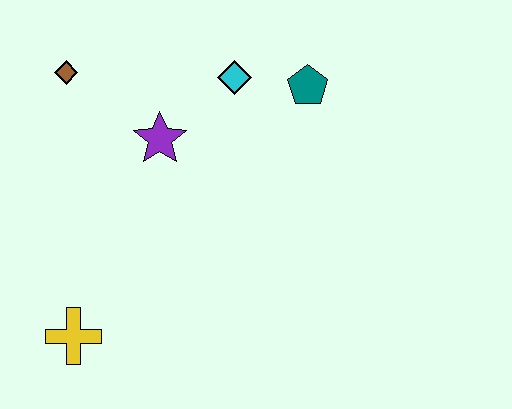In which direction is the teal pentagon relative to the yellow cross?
The teal pentagon is above the yellow cross.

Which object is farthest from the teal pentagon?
The yellow cross is farthest from the teal pentagon.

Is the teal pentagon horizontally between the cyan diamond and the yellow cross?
No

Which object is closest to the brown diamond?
The purple star is closest to the brown diamond.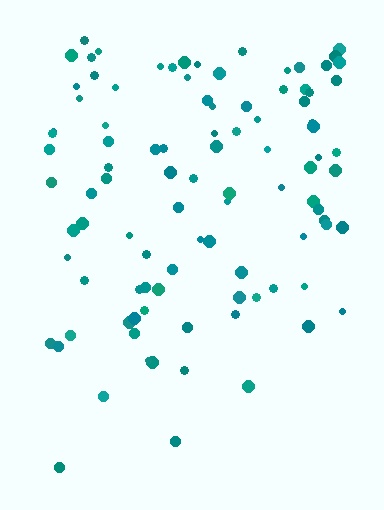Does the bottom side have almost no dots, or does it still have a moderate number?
Still a moderate number, just noticeably fewer than the top.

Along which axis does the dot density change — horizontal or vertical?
Vertical.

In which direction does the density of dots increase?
From bottom to top, with the top side densest.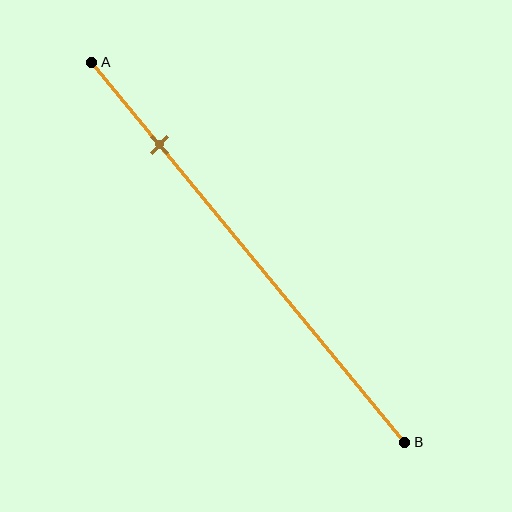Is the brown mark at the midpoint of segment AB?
No, the mark is at about 20% from A, not at the 50% midpoint.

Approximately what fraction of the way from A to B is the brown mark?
The brown mark is approximately 20% of the way from A to B.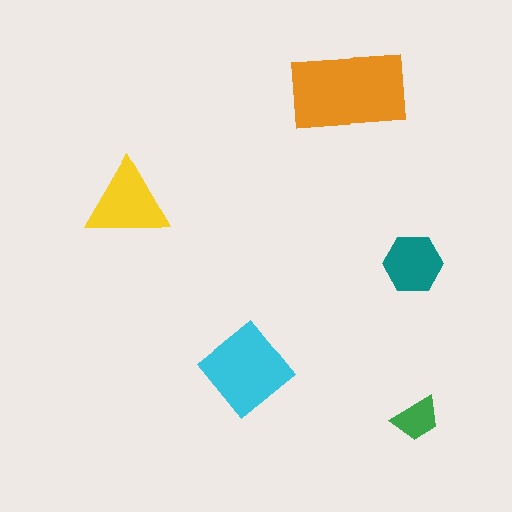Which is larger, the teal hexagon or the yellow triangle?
The yellow triangle.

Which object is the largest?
The orange rectangle.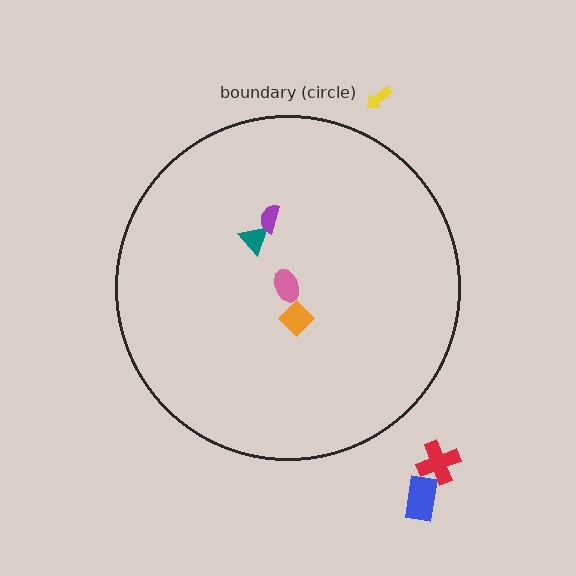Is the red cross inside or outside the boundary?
Outside.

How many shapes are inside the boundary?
4 inside, 3 outside.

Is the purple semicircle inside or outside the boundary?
Inside.